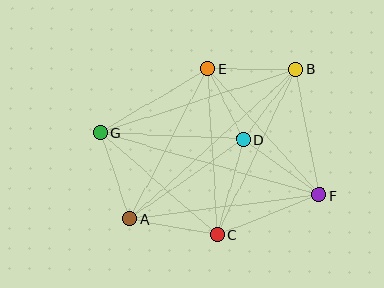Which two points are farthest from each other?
Points F and G are farthest from each other.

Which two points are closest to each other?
Points D and E are closest to each other.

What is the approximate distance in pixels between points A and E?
The distance between A and E is approximately 169 pixels.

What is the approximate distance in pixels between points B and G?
The distance between B and G is approximately 205 pixels.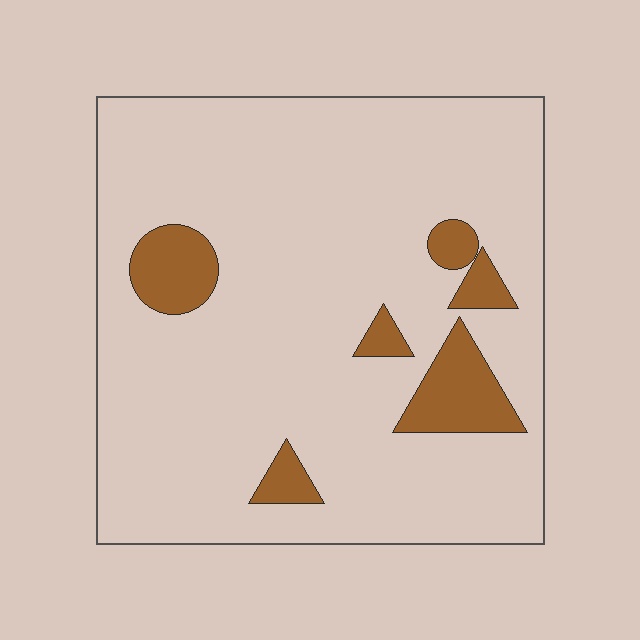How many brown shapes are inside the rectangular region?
6.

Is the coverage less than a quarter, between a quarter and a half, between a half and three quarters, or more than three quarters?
Less than a quarter.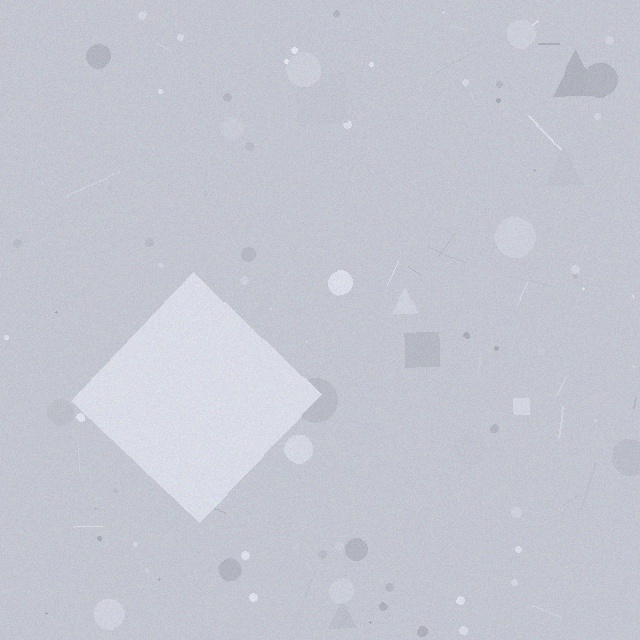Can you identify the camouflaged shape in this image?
The camouflaged shape is a diamond.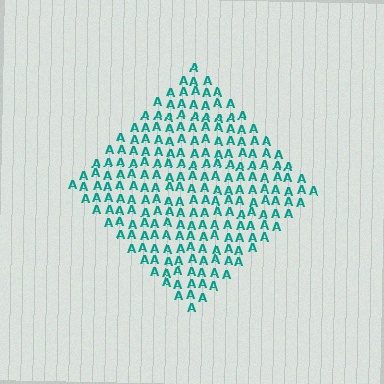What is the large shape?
The large shape is a diamond.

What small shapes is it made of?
It is made of small letter A's.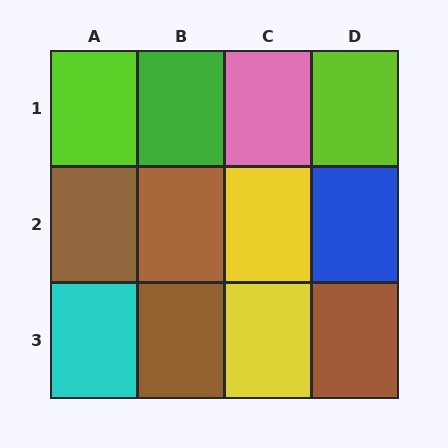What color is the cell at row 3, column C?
Yellow.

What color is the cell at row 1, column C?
Pink.